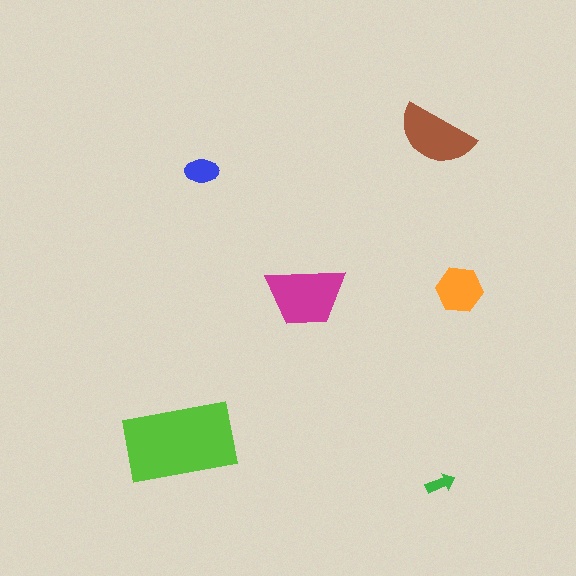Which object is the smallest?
The green arrow.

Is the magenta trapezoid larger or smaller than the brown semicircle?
Larger.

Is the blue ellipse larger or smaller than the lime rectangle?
Smaller.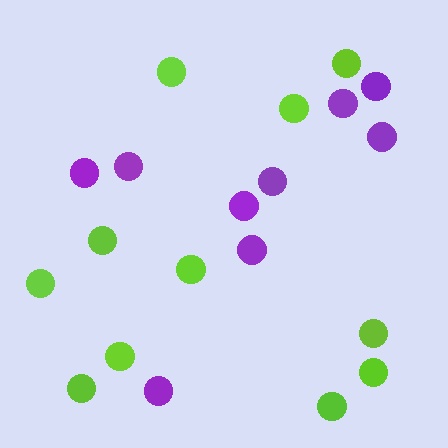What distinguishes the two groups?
There are 2 groups: one group of purple circles (9) and one group of lime circles (11).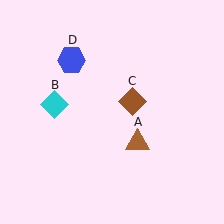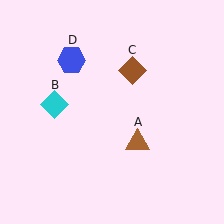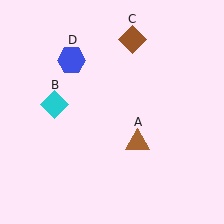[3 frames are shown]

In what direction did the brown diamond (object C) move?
The brown diamond (object C) moved up.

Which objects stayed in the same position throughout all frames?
Brown triangle (object A) and cyan diamond (object B) and blue hexagon (object D) remained stationary.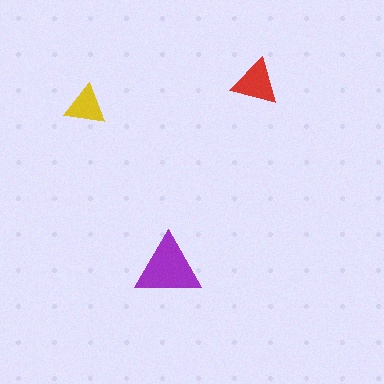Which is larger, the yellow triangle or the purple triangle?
The purple one.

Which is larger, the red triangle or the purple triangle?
The purple one.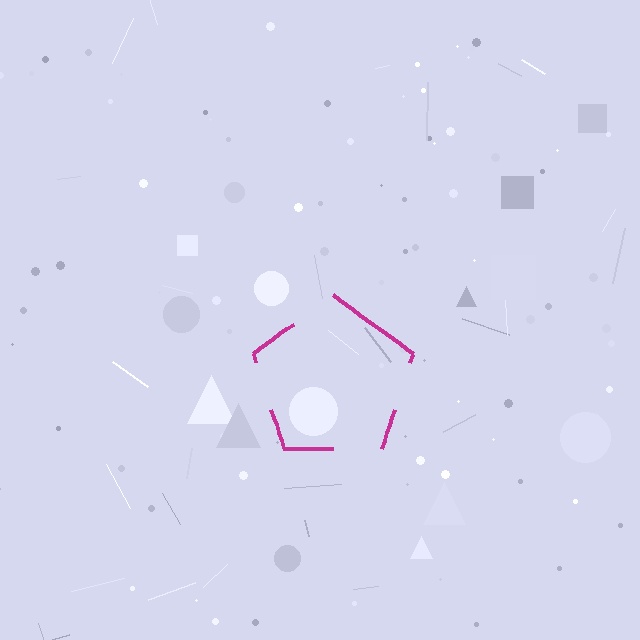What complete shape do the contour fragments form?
The contour fragments form a pentagon.